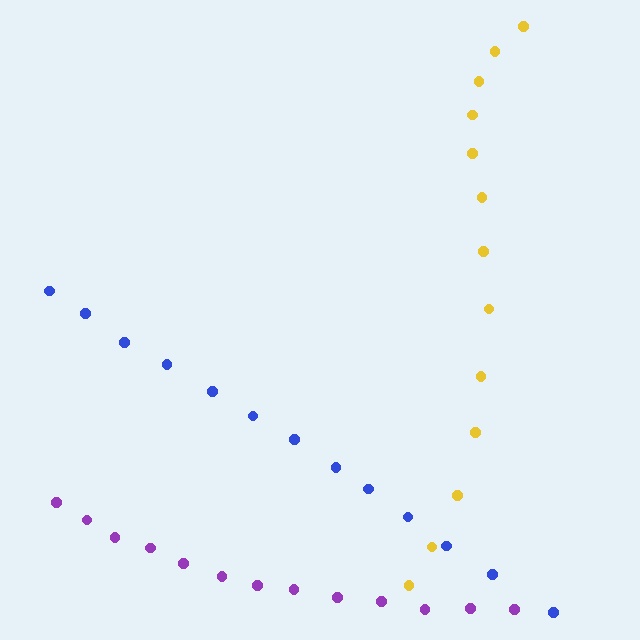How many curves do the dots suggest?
There are 3 distinct paths.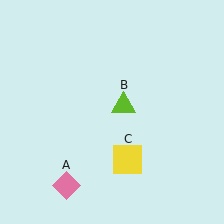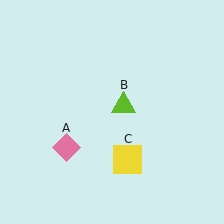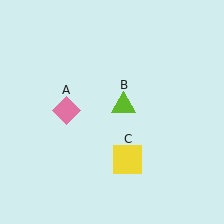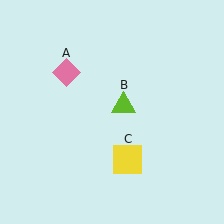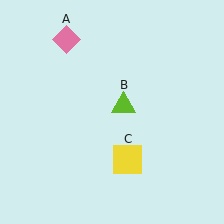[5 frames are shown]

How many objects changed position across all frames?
1 object changed position: pink diamond (object A).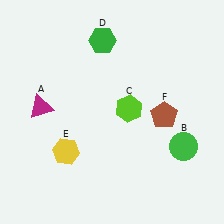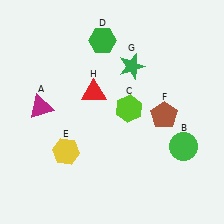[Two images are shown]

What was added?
A green star (G), a red triangle (H) were added in Image 2.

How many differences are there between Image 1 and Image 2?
There are 2 differences between the two images.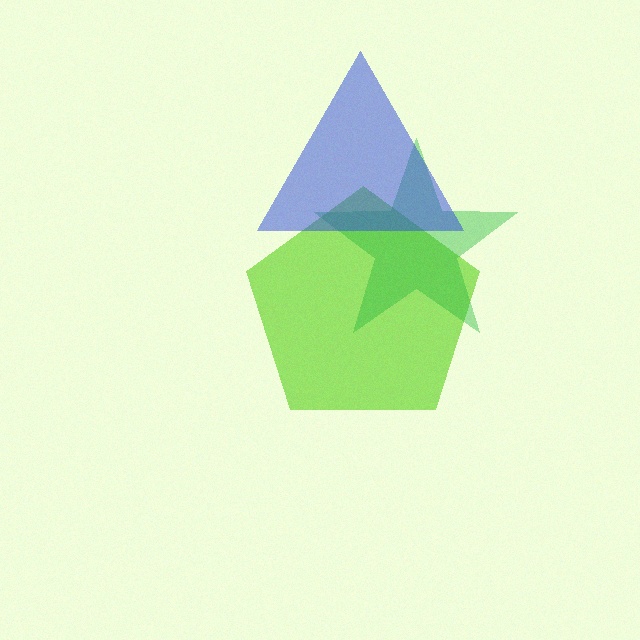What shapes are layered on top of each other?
The layered shapes are: a lime pentagon, a green star, a blue triangle.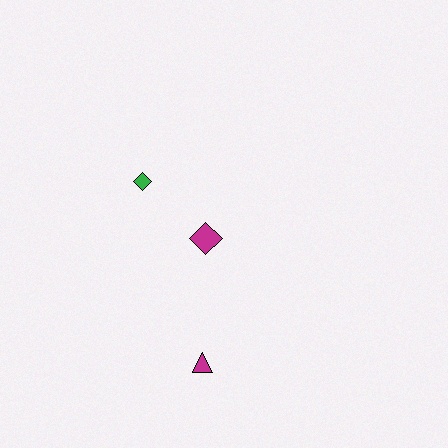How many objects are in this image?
There are 3 objects.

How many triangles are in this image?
There is 1 triangle.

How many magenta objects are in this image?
There are 2 magenta objects.